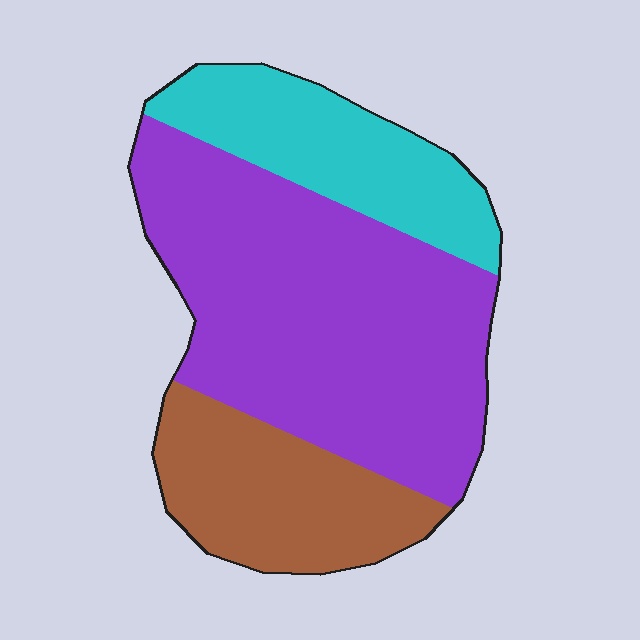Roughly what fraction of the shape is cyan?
Cyan takes up about one fifth (1/5) of the shape.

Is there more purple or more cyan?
Purple.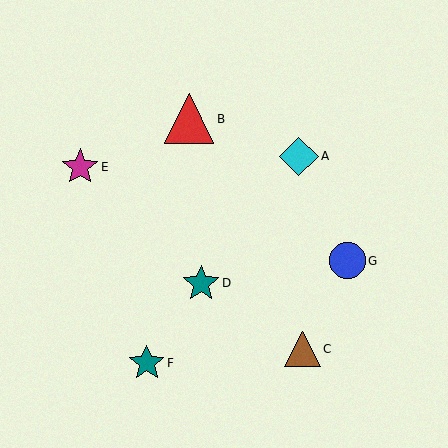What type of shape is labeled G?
Shape G is a blue circle.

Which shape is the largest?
The red triangle (labeled B) is the largest.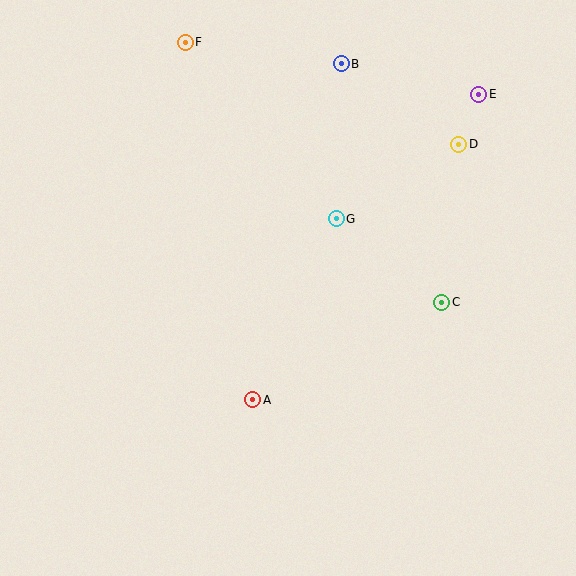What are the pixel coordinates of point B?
Point B is at (341, 64).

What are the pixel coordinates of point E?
Point E is at (479, 94).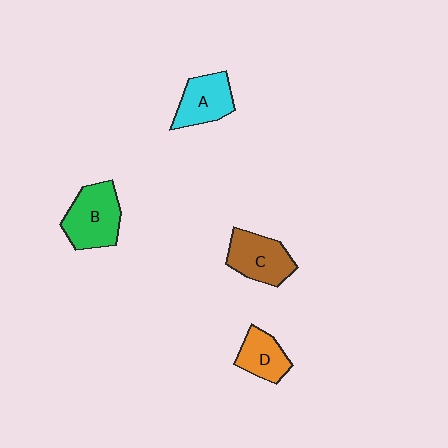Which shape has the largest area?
Shape B (green).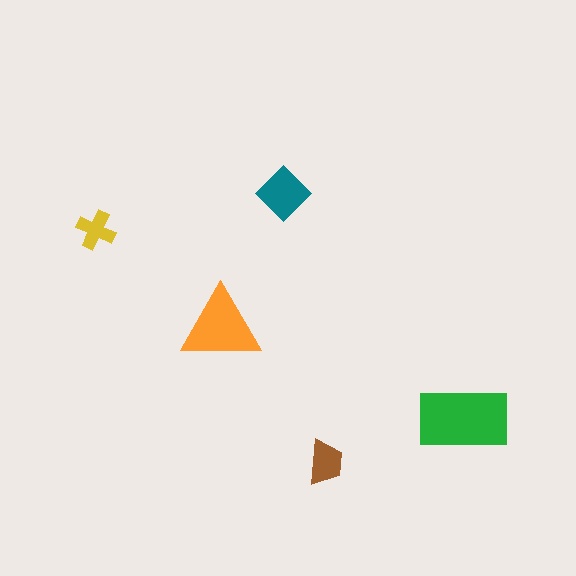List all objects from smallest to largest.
The yellow cross, the brown trapezoid, the teal diamond, the orange triangle, the green rectangle.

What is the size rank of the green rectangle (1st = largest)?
1st.